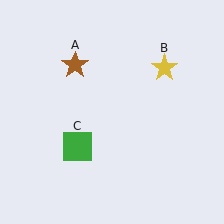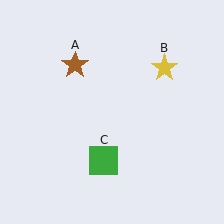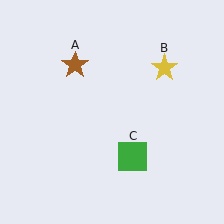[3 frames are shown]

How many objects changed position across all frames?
1 object changed position: green square (object C).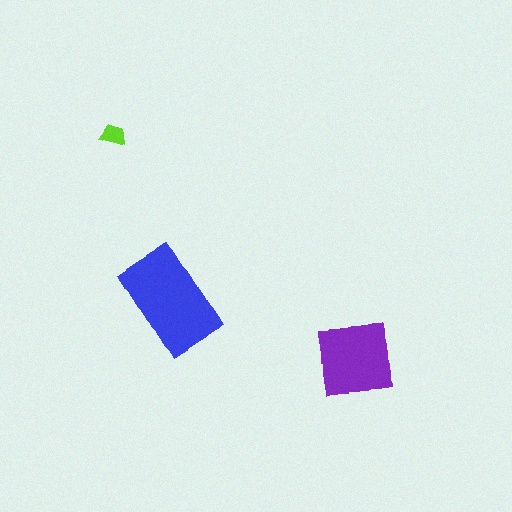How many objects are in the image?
There are 3 objects in the image.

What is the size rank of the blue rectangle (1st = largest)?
1st.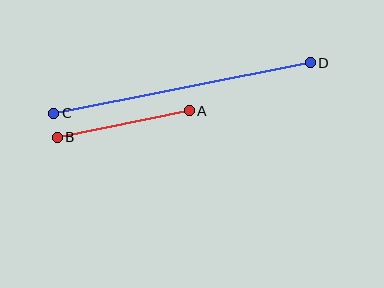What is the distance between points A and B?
The distance is approximately 135 pixels.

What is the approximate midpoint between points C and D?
The midpoint is at approximately (182, 88) pixels.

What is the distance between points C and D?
The distance is approximately 261 pixels.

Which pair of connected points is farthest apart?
Points C and D are farthest apart.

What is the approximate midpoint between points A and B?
The midpoint is at approximately (123, 124) pixels.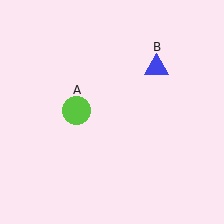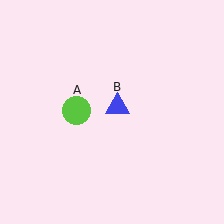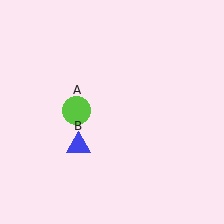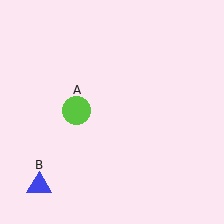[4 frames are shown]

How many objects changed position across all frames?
1 object changed position: blue triangle (object B).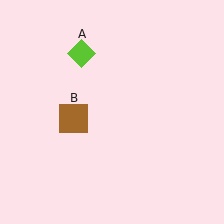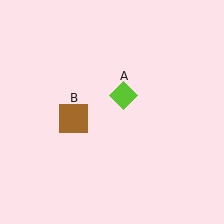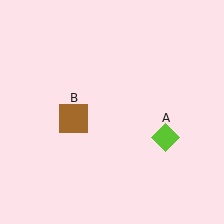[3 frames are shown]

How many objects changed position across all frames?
1 object changed position: lime diamond (object A).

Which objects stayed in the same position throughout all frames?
Brown square (object B) remained stationary.